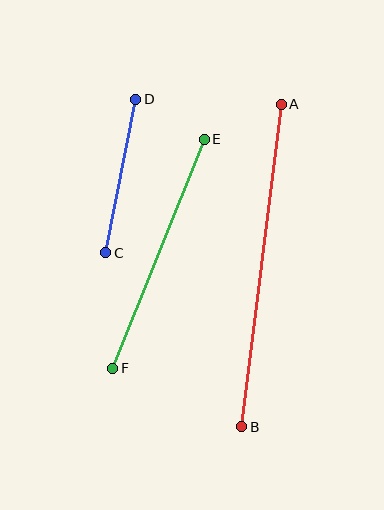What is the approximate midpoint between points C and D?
The midpoint is at approximately (121, 176) pixels.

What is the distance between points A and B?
The distance is approximately 325 pixels.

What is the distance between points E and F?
The distance is approximately 247 pixels.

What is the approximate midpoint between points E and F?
The midpoint is at approximately (159, 254) pixels.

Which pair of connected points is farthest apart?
Points A and B are farthest apart.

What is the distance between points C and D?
The distance is approximately 156 pixels.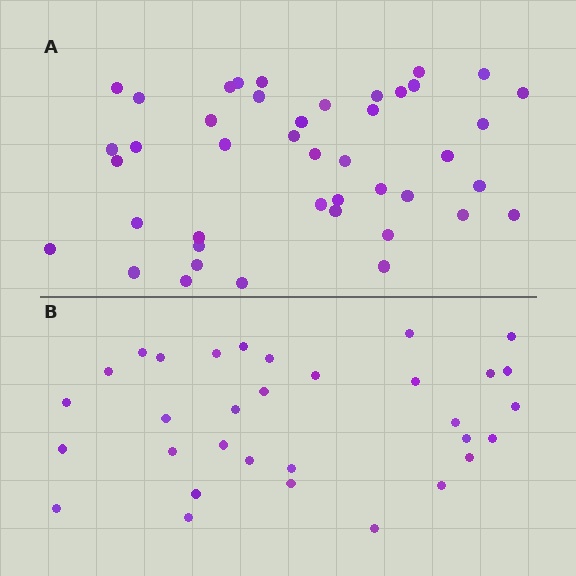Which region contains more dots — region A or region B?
Region A (the top region) has more dots.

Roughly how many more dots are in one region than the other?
Region A has roughly 12 or so more dots than region B.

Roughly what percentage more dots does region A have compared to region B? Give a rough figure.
About 35% more.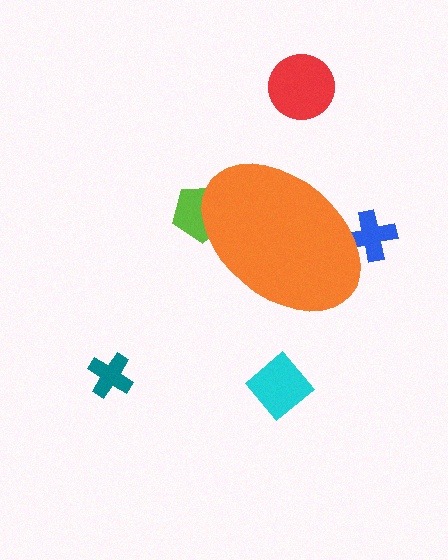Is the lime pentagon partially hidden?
Yes, the lime pentagon is partially hidden behind the orange ellipse.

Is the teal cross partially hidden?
No, the teal cross is fully visible.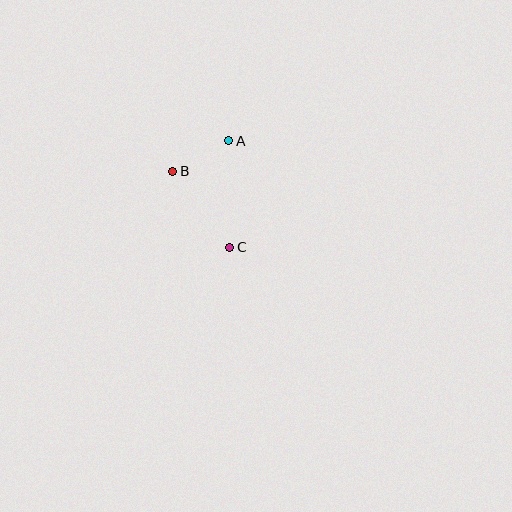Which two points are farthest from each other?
Points A and C are farthest from each other.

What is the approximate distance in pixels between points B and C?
The distance between B and C is approximately 95 pixels.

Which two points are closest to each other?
Points A and B are closest to each other.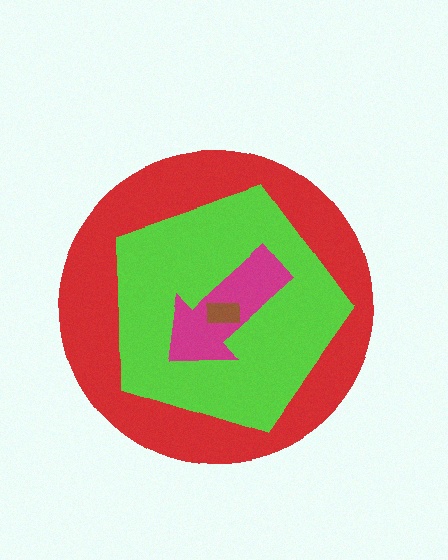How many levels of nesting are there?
4.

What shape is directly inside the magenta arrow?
The brown rectangle.